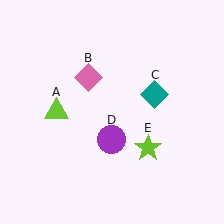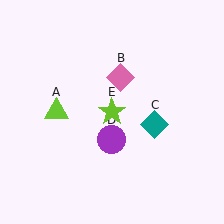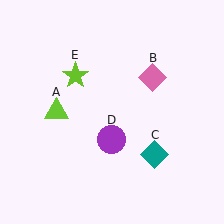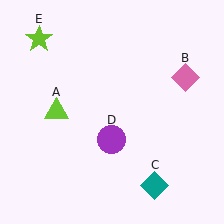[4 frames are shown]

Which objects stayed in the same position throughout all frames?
Lime triangle (object A) and purple circle (object D) remained stationary.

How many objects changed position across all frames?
3 objects changed position: pink diamond (object B), teal diamond (object C), lime star (object E).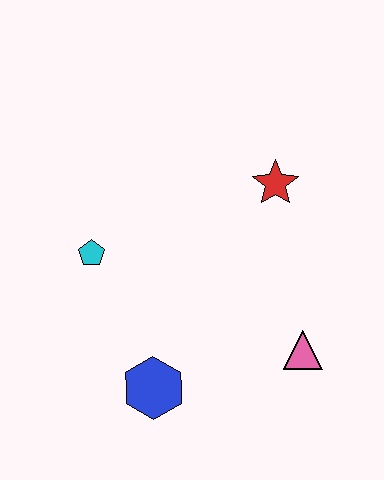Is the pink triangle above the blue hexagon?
Yes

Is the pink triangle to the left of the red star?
No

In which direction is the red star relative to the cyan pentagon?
The red star is to the right of the cyan pentagon.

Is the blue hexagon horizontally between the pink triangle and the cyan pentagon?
Yes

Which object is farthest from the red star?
The blue hexagon is farthest from the red star.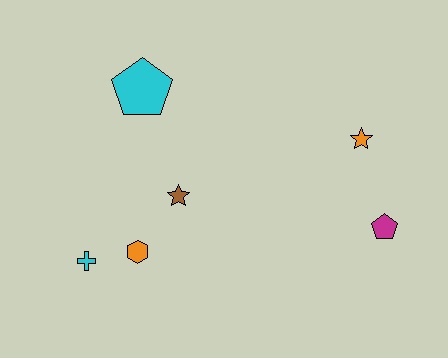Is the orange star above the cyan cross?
Yes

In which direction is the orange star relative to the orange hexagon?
The orange star is to the right of the orange hexagon.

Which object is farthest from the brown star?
The magenta pentagon is farthest from the brown star.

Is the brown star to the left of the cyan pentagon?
No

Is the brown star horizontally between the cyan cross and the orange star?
Yes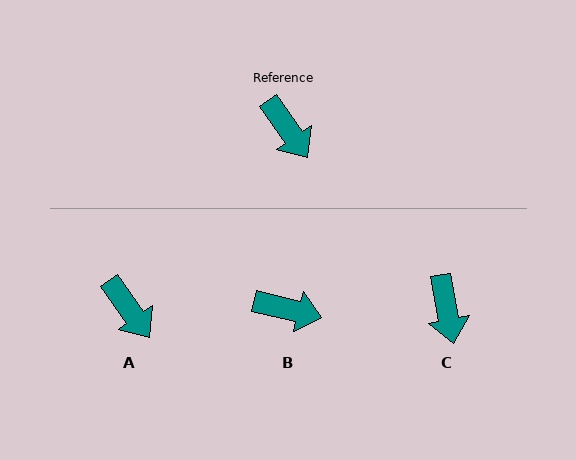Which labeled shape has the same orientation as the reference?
A.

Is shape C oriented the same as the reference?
No, it is off by about 25 degrees.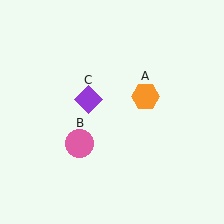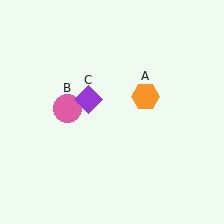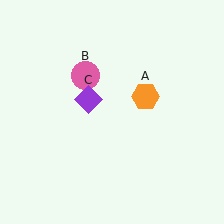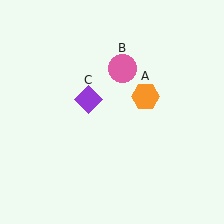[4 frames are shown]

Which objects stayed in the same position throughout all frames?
Orange hexagon (object A) and purple diamond (object C) remained stationary.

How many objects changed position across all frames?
1 object changed position: pink circle (object B).